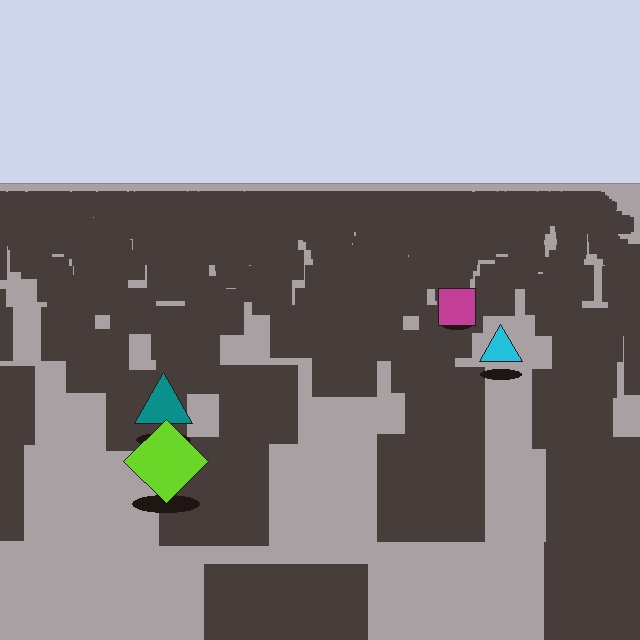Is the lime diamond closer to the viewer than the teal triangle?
Yes. The lime diamond is closer — you can tell from the texture gradient: the ground texture is coarser near it.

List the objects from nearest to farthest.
From nearest to farthest: the lime diamond, the teal triangle, the cyan triangle, the magenta square.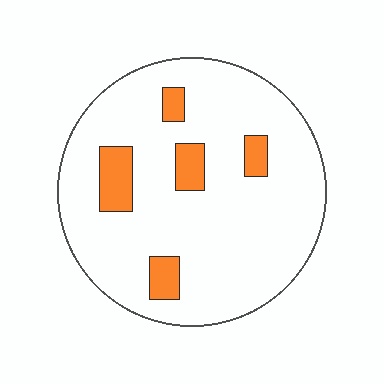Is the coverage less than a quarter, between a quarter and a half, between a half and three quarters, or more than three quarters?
Less than a quarter.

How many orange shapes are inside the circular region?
5.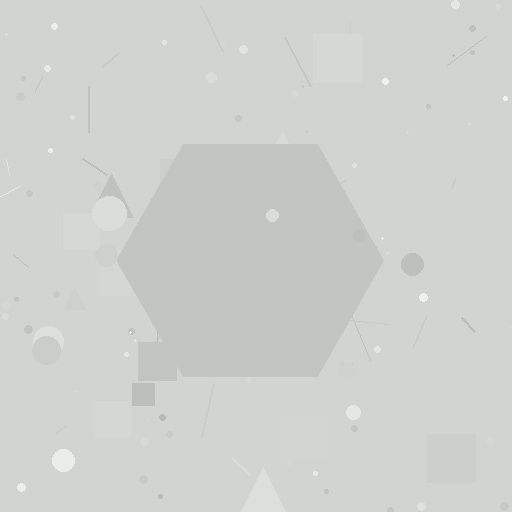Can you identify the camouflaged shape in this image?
The camouflaged shape is a hexagon.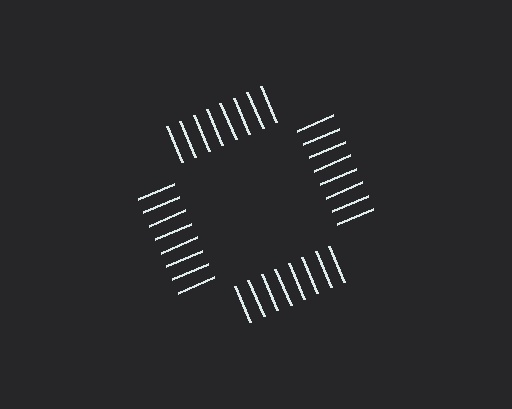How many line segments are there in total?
32 — 8 along each of the 4 edges.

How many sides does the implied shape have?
4 sides — the line-ends trace a square.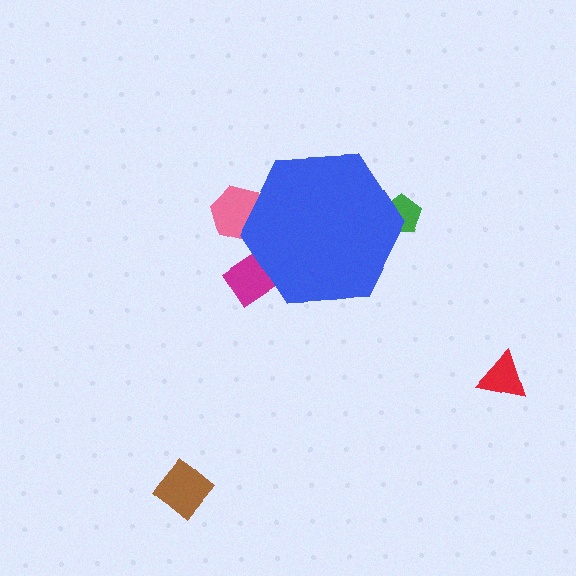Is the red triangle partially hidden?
No, the red triangle is fully visible.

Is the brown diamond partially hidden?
No, the brown diamond is fully visible.